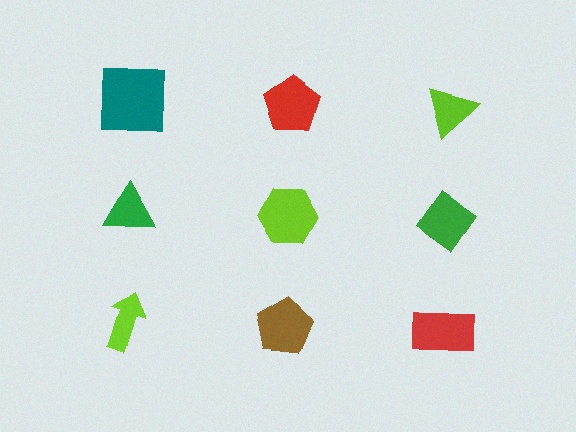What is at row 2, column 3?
A green diamond.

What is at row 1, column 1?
A teal square.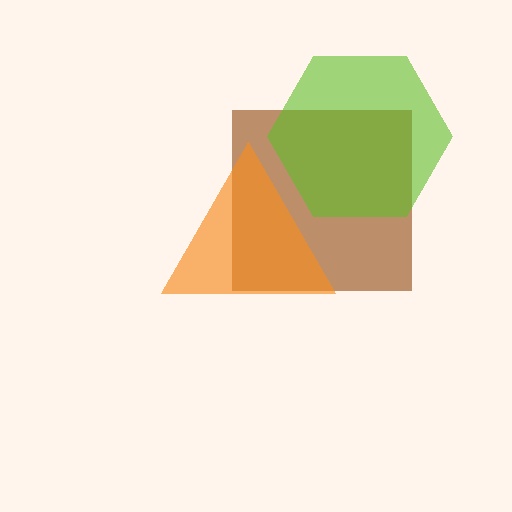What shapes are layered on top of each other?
The layered shapes are: a brown square, a lime hexagon, an orange triangle.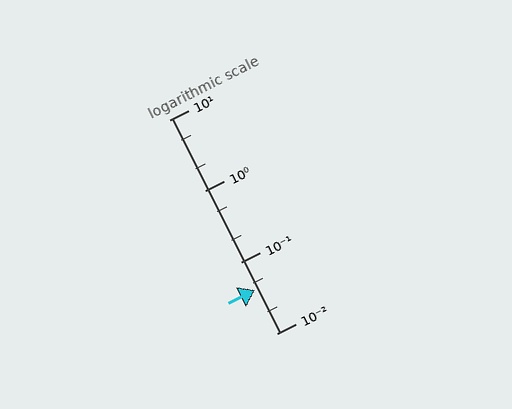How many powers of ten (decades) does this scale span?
The scale spans 3 decades, from 0.01 to 10.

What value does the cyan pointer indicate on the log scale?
The pointer indicates approximately 0.041.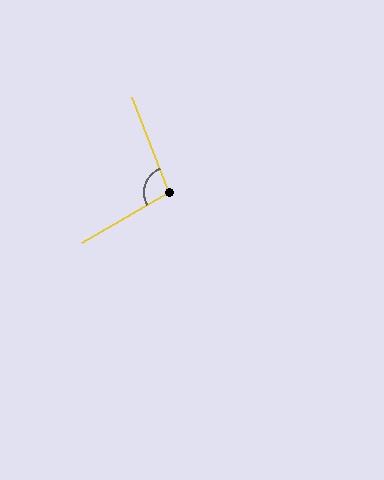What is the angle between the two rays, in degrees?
Approximately 98 degrees.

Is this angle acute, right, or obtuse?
It is obtuse.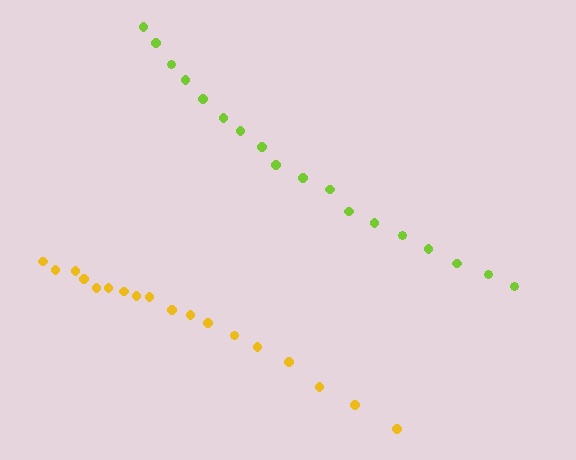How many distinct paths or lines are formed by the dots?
There are 2 distinct paths.